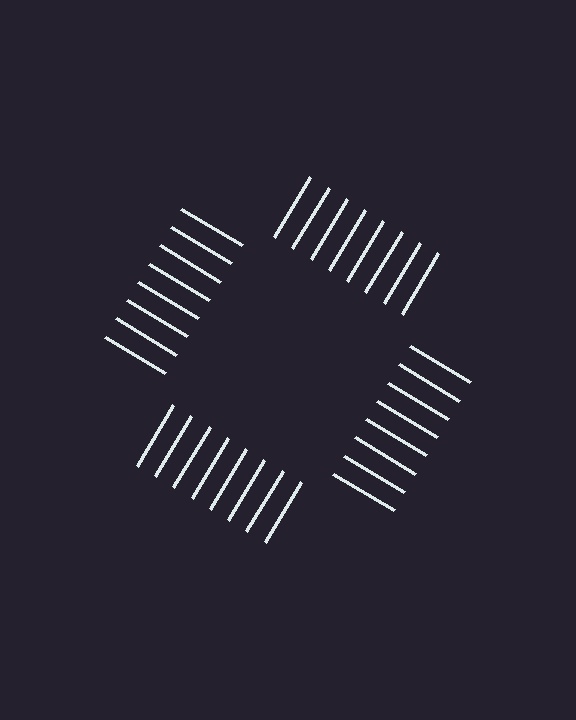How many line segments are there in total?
32 — 8 along each of the 4 edges.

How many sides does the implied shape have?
4 sides — the line-ends trace a square.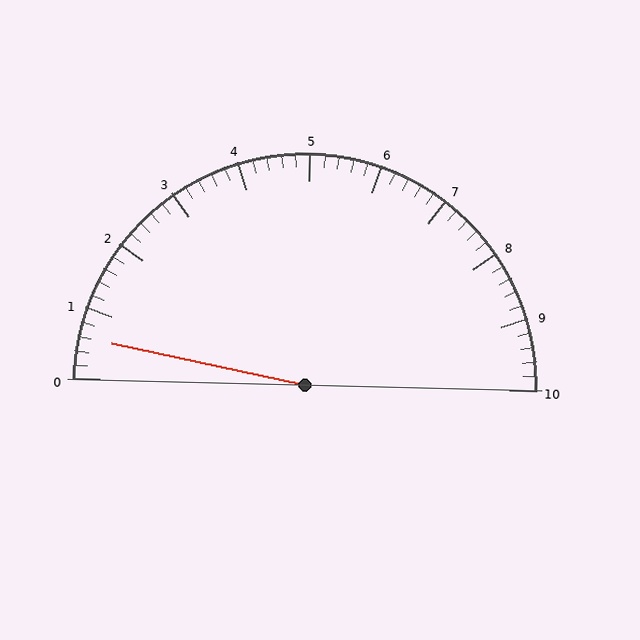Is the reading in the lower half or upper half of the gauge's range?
The reading is in the lower half of the range (0 to 10).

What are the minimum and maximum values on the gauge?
The gauge ranges from 0 to 10.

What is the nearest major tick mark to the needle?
The nearest major tick mark is 1.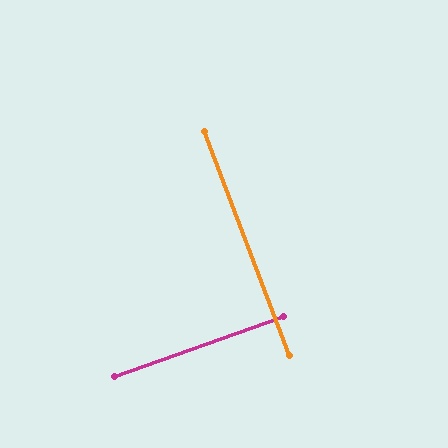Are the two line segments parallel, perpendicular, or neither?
Perpendicular — they meet at approximately 89°.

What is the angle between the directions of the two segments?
Approximately 89 degrees.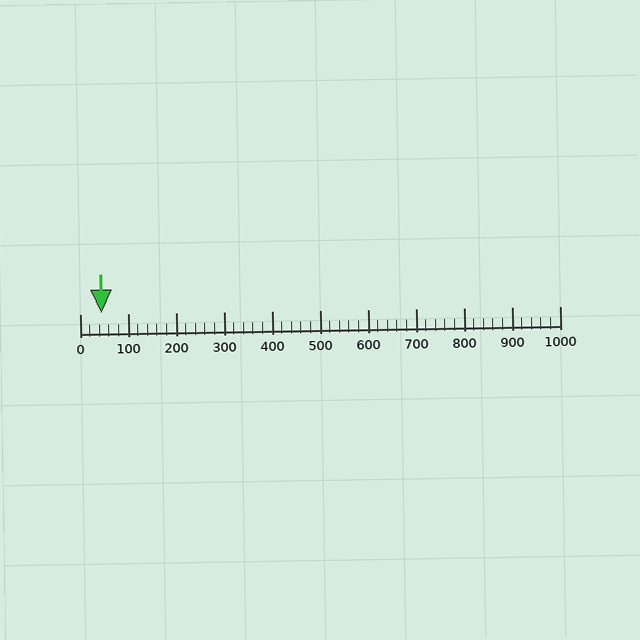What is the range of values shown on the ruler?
The ruler shows values from 0 to 1000.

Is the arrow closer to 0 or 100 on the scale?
The arrow is closer to 0.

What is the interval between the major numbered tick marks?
The major tick marks are spaced 100 units apart.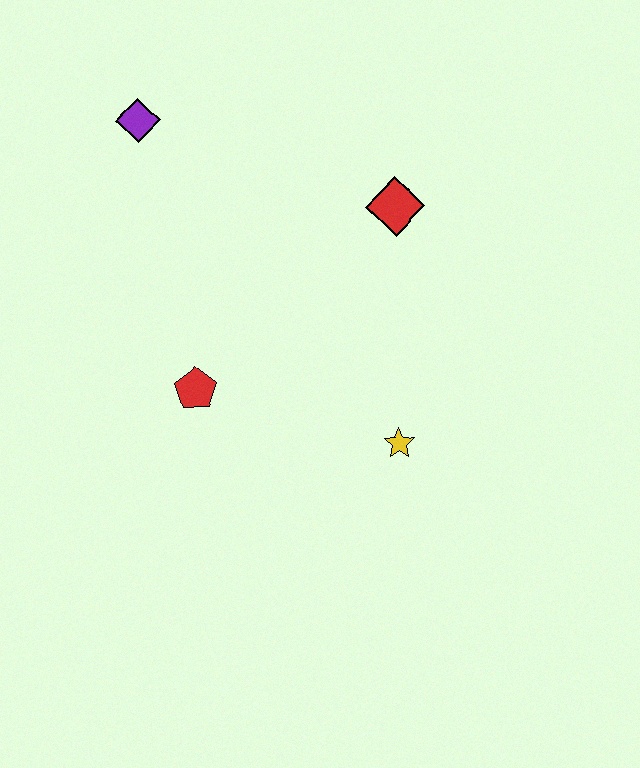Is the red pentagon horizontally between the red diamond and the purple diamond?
Yes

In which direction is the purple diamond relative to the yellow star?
The purple diamond is above the yellow star.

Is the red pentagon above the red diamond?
No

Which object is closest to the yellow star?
The red pentagon is closest to the yellow star.